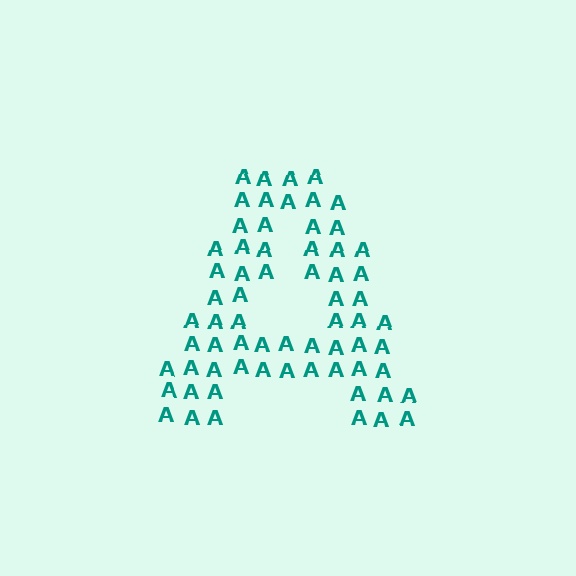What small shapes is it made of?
It is made of small letter A's.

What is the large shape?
The large shape is the letter A.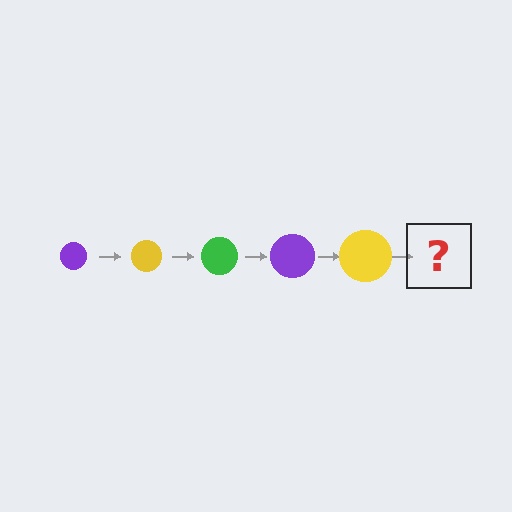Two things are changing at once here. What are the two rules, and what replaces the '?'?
The two rules are that the circle grows larger each step and the color cycles through purple, yellow, and green. The '?' should be a green circle, larger than the previous one.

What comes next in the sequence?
The next element should be a green circle, larger than the previous one.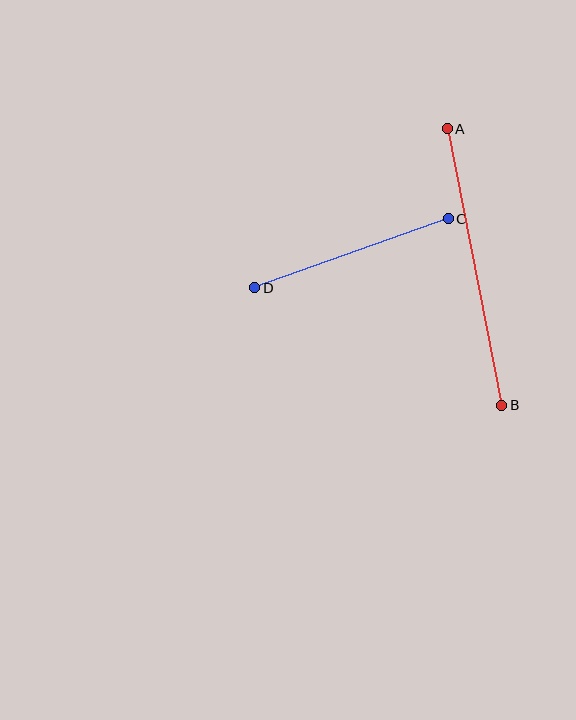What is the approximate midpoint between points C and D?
The midpoint is at approximately (351, 253) pixels.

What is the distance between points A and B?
The distance is approximately 282 pixels.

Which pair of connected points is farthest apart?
Points A and B are farthest apart.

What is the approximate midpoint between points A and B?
The midpoint is at approximately (475, 267) pixels.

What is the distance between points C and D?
The distance is approximately 205 pixels.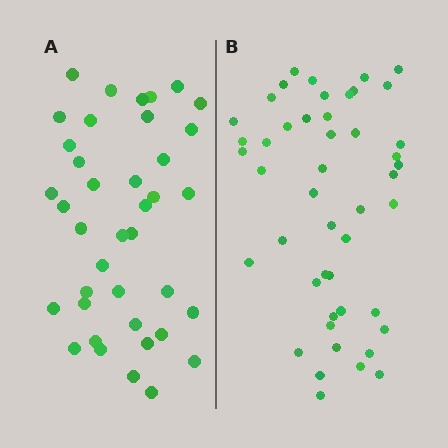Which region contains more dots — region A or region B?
Region B (the right region) has more dots.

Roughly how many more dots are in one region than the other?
Region B has roughly 8 or so more dots than region A.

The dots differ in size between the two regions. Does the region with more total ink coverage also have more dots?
No. Region A has more total ink coverage because its dots are larger, but region B actually contains more individual dots. Total area can be misleading — the number of items is what matters here.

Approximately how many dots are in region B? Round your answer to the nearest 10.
About 50 dots. (The exact count is 47, which rounds to 50.)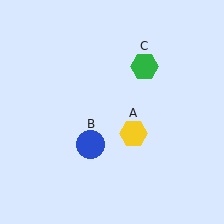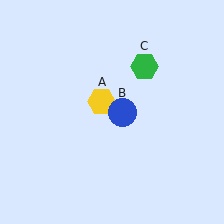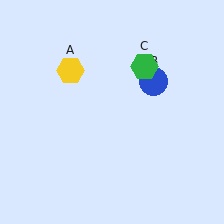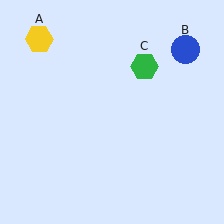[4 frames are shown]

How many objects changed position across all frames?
2 objects changed position: yellow hexagon (object A), blue circle (object B).